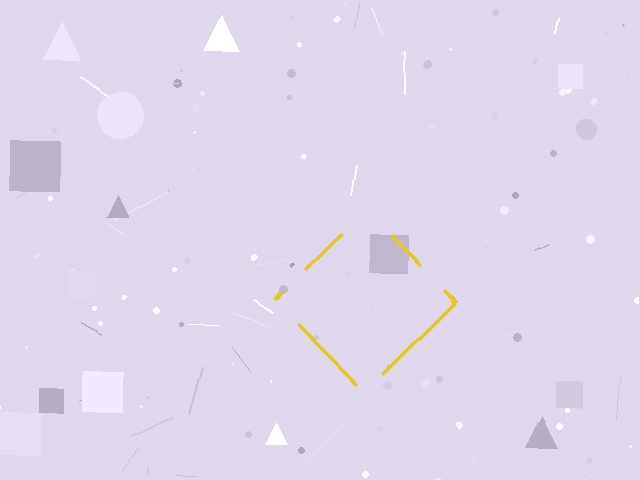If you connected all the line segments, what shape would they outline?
They would outline a diamond.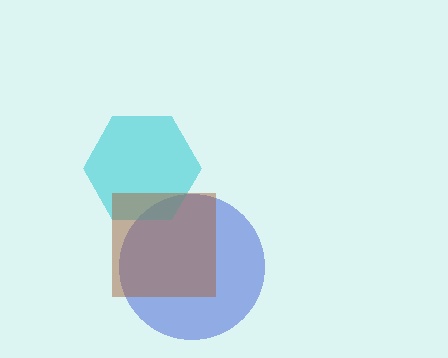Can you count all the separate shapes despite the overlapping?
Yes, there are 3 separate shapes.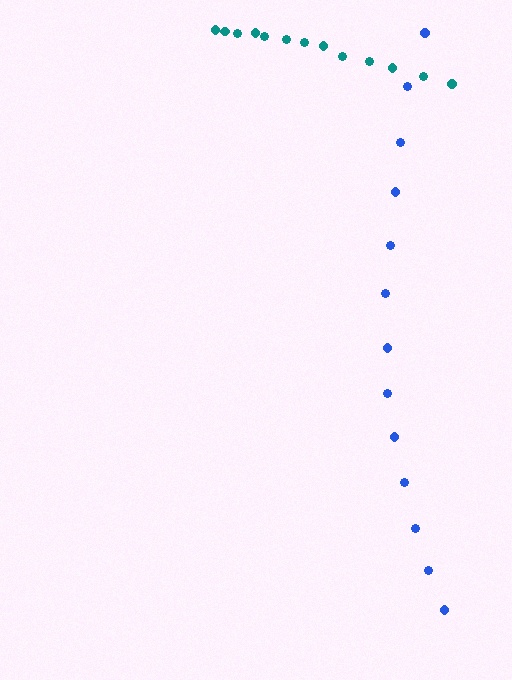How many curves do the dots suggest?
There are 2 distinct paths.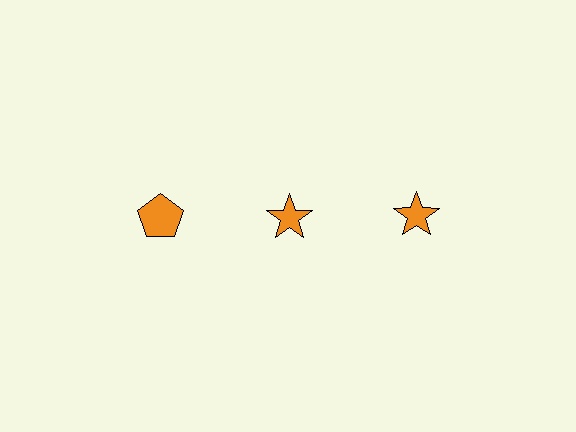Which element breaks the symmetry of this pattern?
The orange pentagon in the top row, leftmost column breaks the symmetry. All other shapes are orange stars.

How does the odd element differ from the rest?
It has a different shape: pentagon instead of star.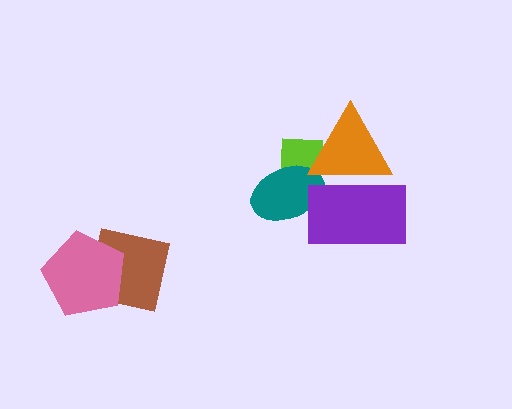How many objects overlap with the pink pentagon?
1 object overlaps with the pink pentagon.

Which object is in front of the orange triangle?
The purple rectangle is in front of the orange triangle.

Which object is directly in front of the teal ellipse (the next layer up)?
The orange triangle is directly in front of the teal ellipse.